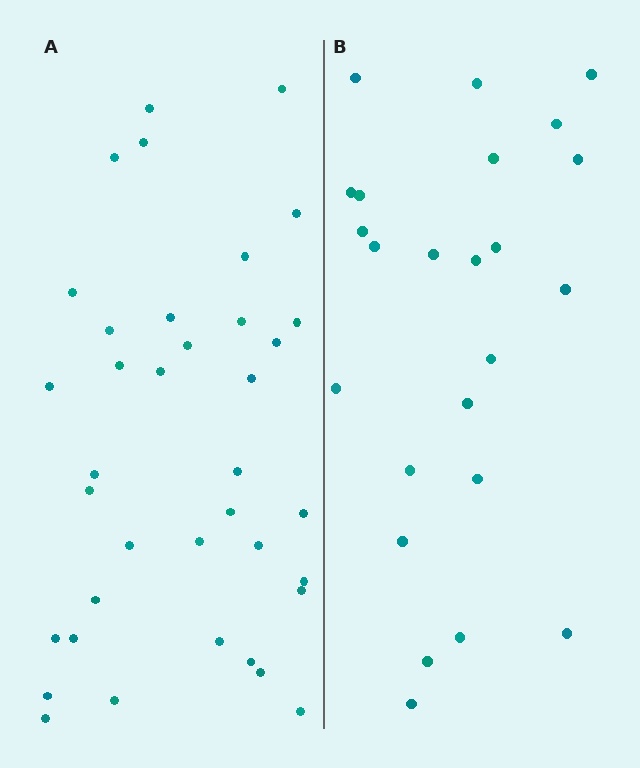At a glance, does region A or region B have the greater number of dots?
Region A (the left region) has more dots.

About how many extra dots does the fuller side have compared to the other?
Region A has approximately 15 more dots than region B.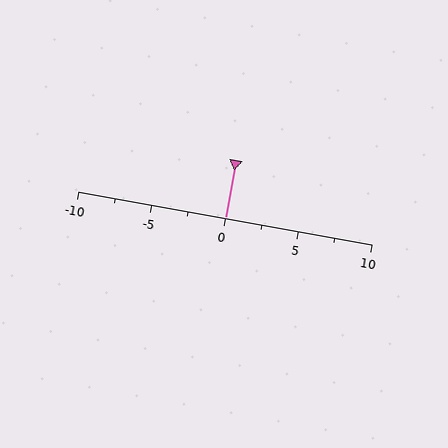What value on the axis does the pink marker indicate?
The marker indicates approximately 0.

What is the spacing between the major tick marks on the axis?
The major ticks are spaced 5 apart.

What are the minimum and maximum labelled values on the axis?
The axis runs from -10 to 10.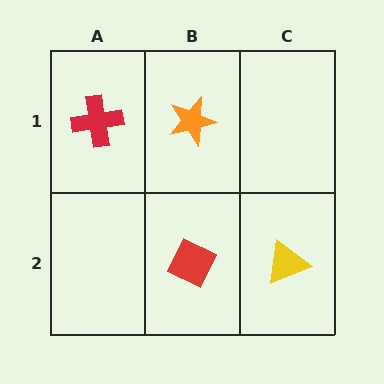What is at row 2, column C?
A yellow triangle.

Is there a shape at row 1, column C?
No, that cell is empty.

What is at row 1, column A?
A red cross.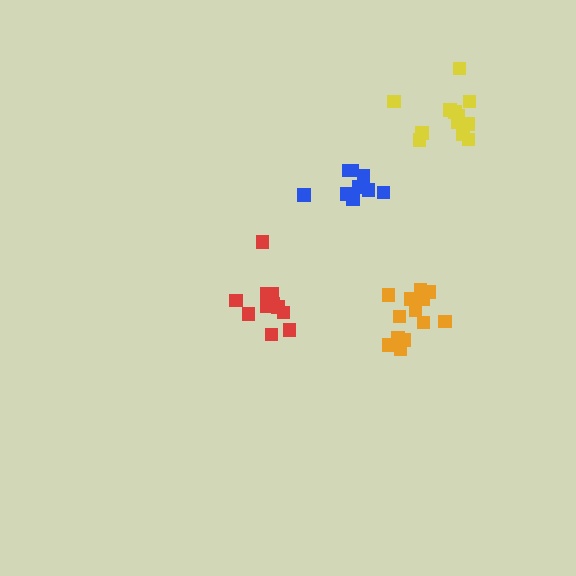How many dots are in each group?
Group 1: 13 dots, Group 2: 9 dots, Group 3: 13 dots, Group 4: 11 dots (46 total).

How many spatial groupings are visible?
There are 4 spatial groupings.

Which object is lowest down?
The orange cluster is bottommost.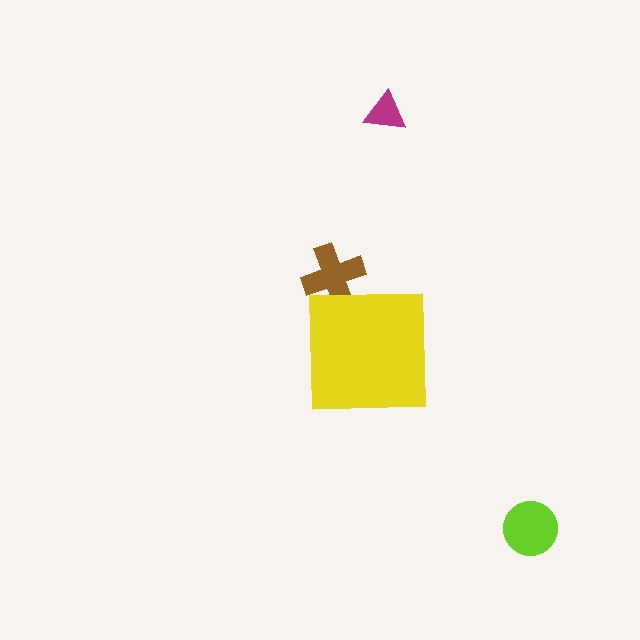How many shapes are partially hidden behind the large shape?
1 shape is partially hidden.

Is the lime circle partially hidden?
No, the lime circle is fully visible.